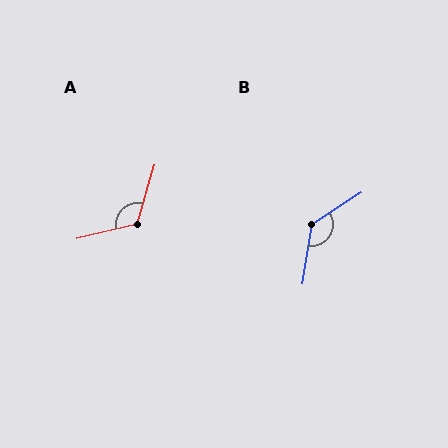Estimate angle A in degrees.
Approximately 119 degrees.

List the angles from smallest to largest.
A (119°), B (132°).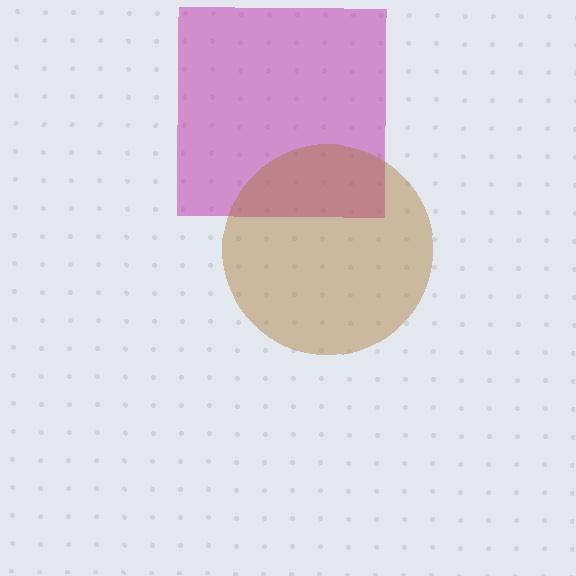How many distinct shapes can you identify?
There are 2 distinct shapes: a magenta square, a brown circle.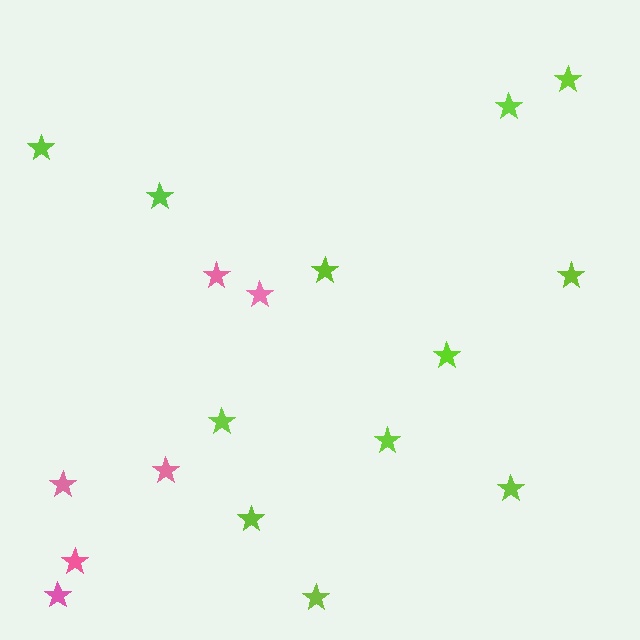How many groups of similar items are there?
There are 2 groups: one group of lime stars (12) and one group of pink stars (6).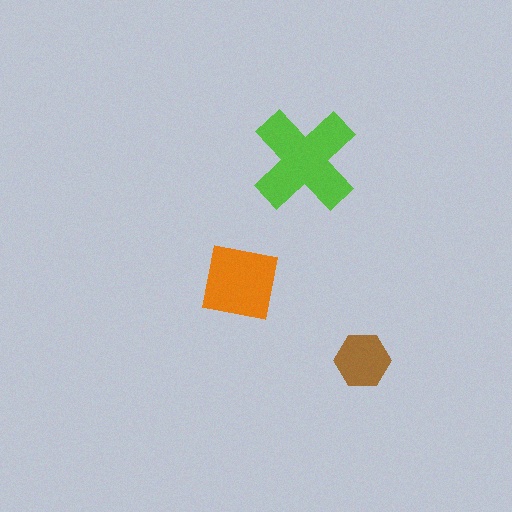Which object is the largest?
The lime cross.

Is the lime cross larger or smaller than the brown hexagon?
Larger.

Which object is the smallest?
The brown hexagon.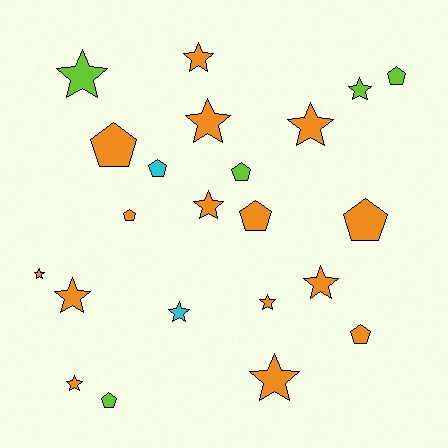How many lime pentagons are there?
There are 3 lime pentagons.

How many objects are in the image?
There are 22 objects.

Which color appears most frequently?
Orange, with 15 objects.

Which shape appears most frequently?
Star, with 13 objects.